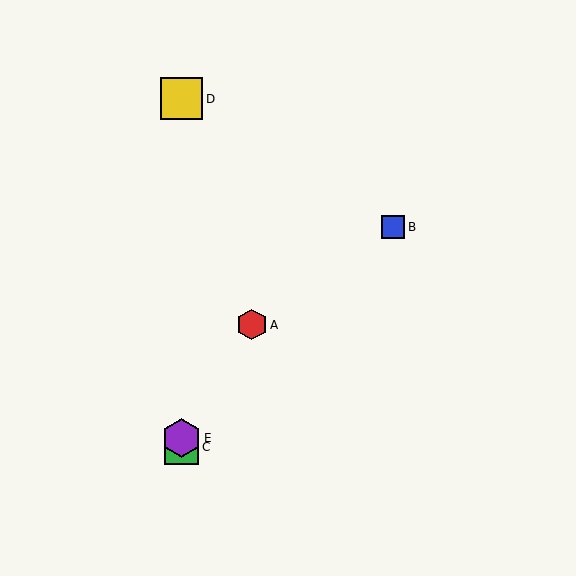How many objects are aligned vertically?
3 objects (C, D, E) are aligned vertically.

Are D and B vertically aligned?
No, D is at x≈181 and B is at x≈393.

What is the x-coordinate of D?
Object D is at x≈181.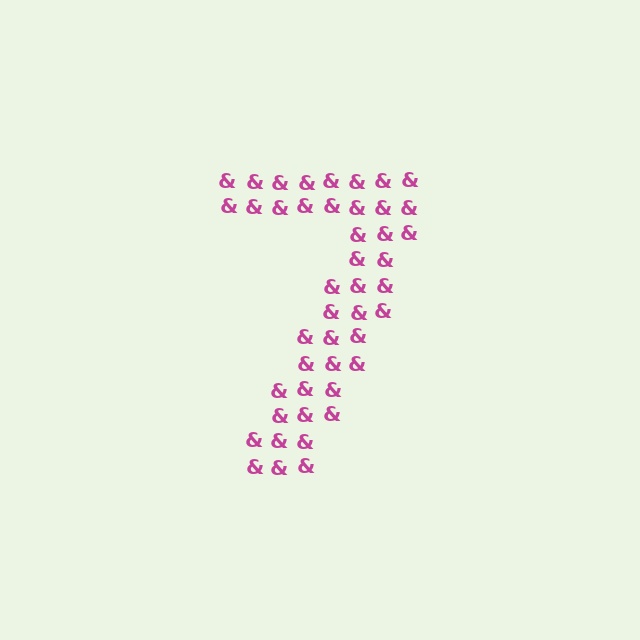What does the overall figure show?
The overall figure shows the digit 7.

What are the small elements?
The small elements are ampersands.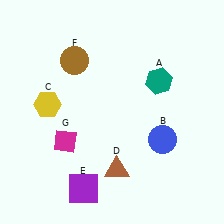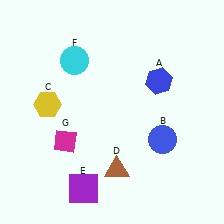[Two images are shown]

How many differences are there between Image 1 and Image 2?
There are 2 differences between the two images.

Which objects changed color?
A changed from teal to blue. F changed from brown to cyan.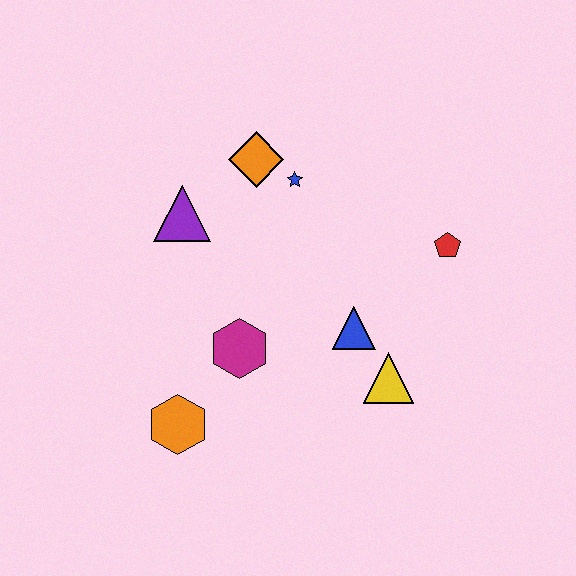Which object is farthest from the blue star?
The orange hexagon is farthest from the blue star.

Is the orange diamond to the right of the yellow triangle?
No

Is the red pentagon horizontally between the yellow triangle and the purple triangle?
No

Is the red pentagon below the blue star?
Yes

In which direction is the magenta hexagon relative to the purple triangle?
The magenta hexagon is below the purple triangle.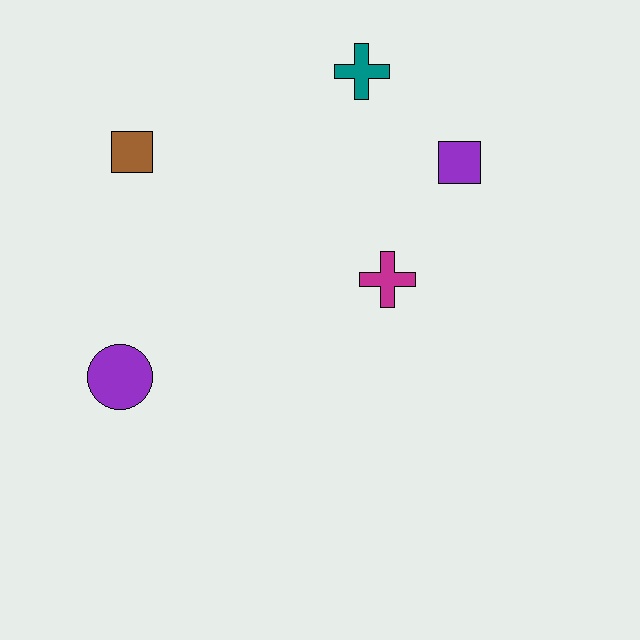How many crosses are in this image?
There are 2 crosses.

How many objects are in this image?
There are 5 objects.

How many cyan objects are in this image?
There are no cyan objects.